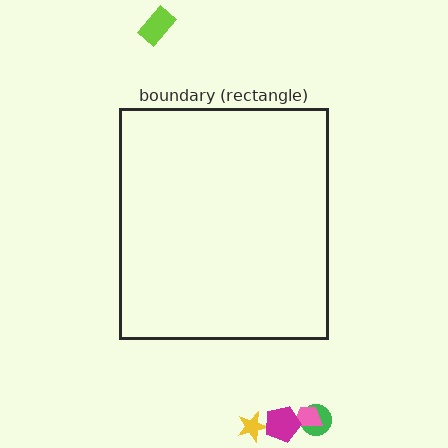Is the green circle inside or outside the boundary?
Outside.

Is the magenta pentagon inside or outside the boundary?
Outside.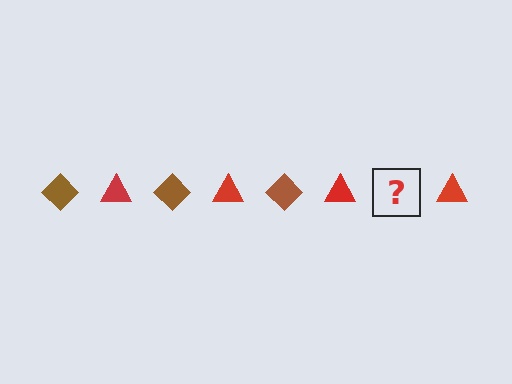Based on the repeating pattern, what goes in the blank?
The blank should be a brown diamond.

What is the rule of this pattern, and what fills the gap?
The rule is that the pattern alternates between brown diamond and red triangle. The gap should be filled with a brown diamond.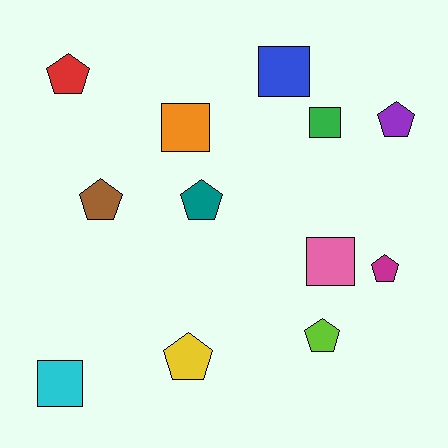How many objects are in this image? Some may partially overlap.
There are 12 objects.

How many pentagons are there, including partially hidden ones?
There are 7 pentagons.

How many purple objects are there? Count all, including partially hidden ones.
There is 1 purple object.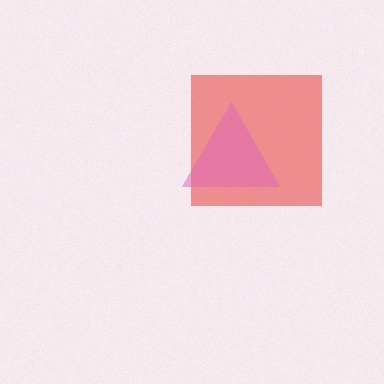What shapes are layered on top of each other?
The layered shapes are: a red square, a pink triangle.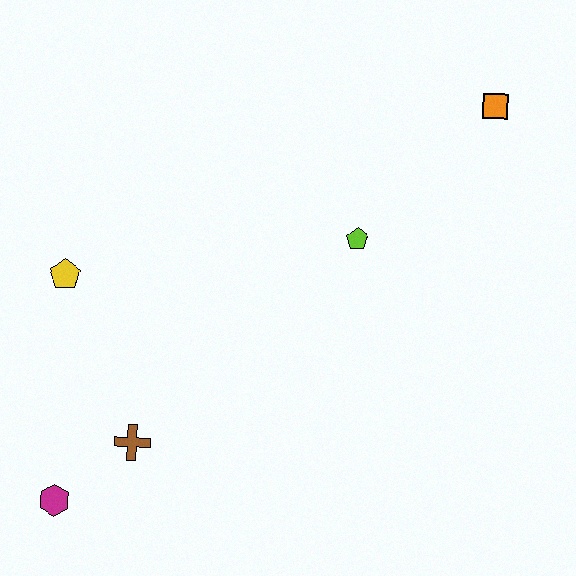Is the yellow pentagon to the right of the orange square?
No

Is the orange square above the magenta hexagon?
Yes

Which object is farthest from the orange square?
The magenta hexagon is farthest from the orange square.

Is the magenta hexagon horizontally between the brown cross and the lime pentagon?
No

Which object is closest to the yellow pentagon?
The brown cross is closest to the yellow pentagon.